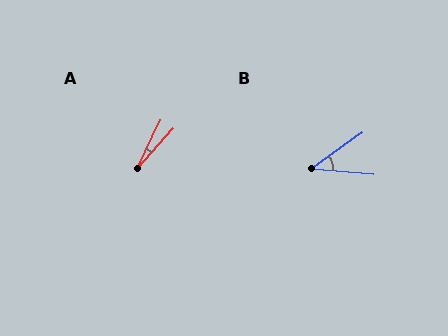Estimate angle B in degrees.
Approximately 40 degrees.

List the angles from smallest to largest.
A (16°), B (40°).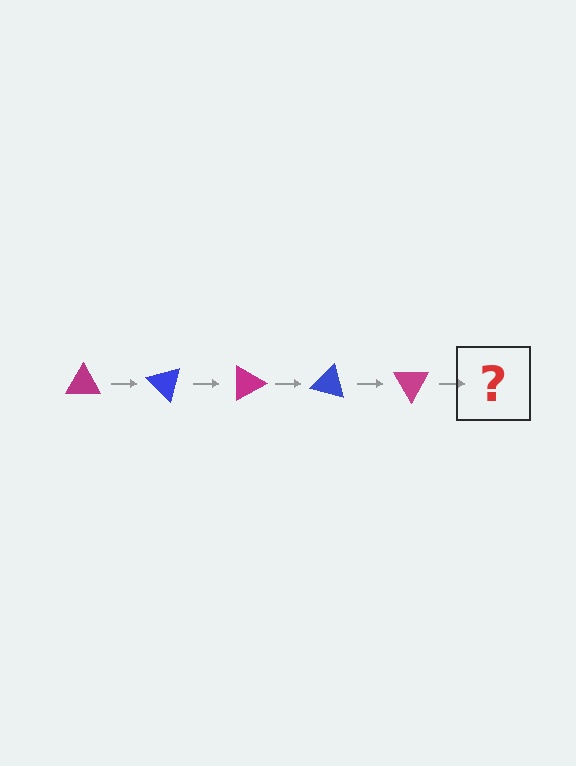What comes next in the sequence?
The next element should be a blue triangle, rotated 225 degrees from the start.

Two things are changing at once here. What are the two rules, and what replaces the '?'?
The two rules are that it rotates 45 degrees each step and the color cycles through magenta and blue. The '?' should be a blue triangle, rotated 225 degrees from the start.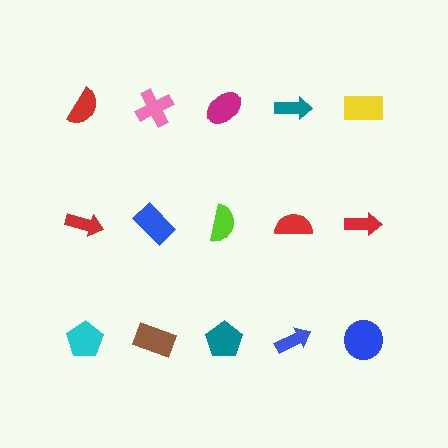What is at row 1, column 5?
A yellow rectangle.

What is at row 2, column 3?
A lime semicircle.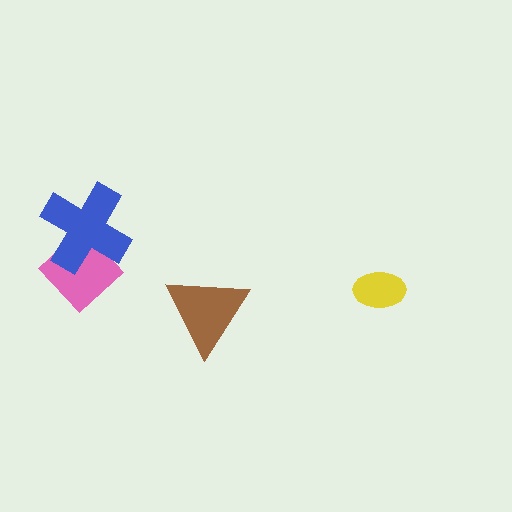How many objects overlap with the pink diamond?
1 object overlaps with the pink diamond.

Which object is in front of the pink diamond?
The blue cross is in front of the pink diamond.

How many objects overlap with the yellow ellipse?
0 objects overlap with the yellow ellipse.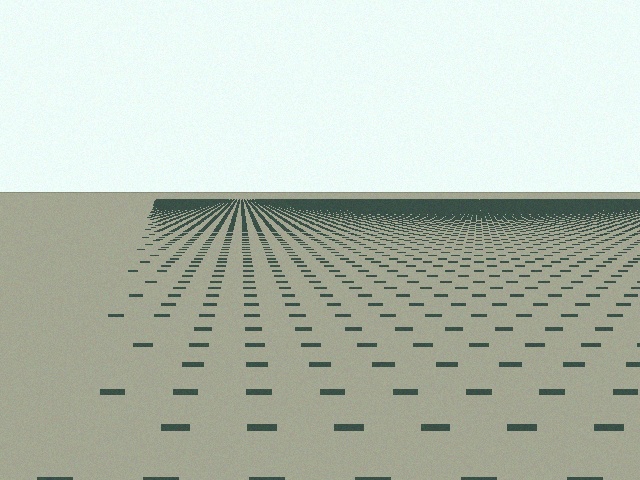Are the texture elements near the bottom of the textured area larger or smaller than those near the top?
Larger. Near the bottom, elements are closer to the viewer and appear at a bigger on-screen size.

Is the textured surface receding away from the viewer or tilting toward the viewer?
The surface is receding away from the viewer. Texture elements get smaller and denser toward the top.